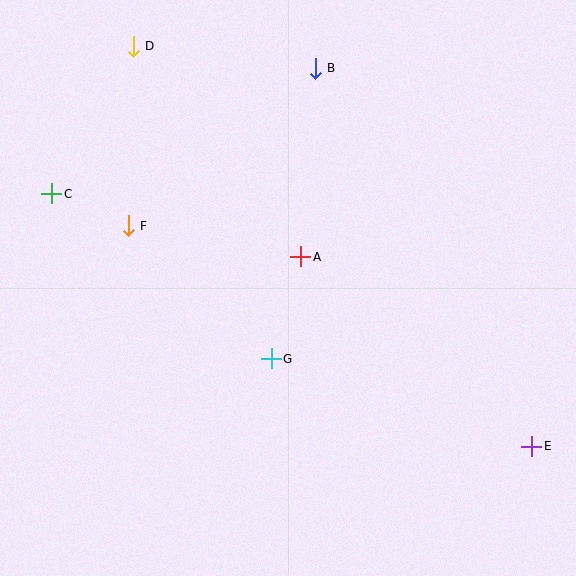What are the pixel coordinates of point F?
Point F is at (128, 226).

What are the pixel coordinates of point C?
Point C is at (52, 194).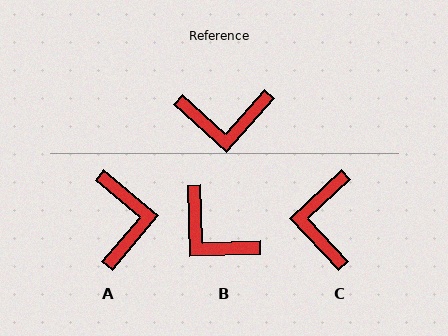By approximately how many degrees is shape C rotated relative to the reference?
Approximately 95 degrees clockwise.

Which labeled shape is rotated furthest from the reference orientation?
C, about 95 degrees away.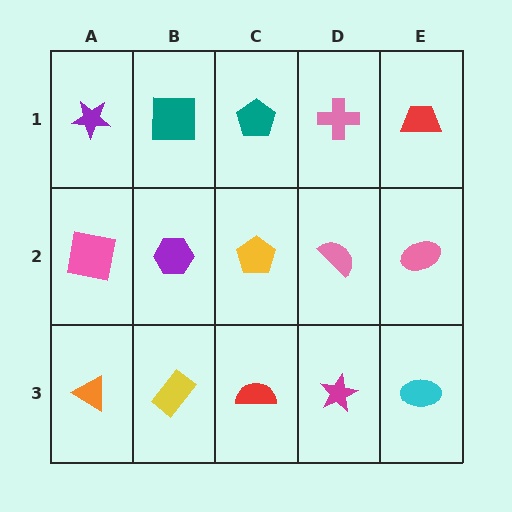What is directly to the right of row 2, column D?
A pink ellipse.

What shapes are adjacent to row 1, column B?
A purple hexagon (row 2, column B), a purple star (row 1, column A), a teal pentagon (row 1, column C).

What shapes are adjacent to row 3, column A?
A pink square (row 2, column A), a yellow rectangle (row 3, column B).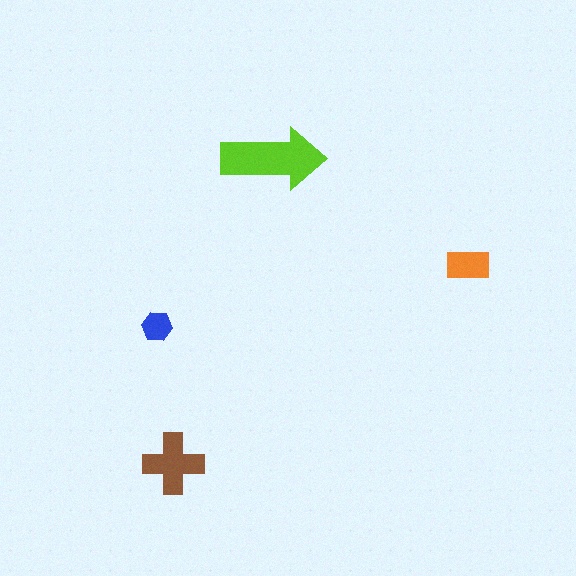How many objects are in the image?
There are 4 objects in the image.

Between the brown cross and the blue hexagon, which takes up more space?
The brown cross.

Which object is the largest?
The lime arrow.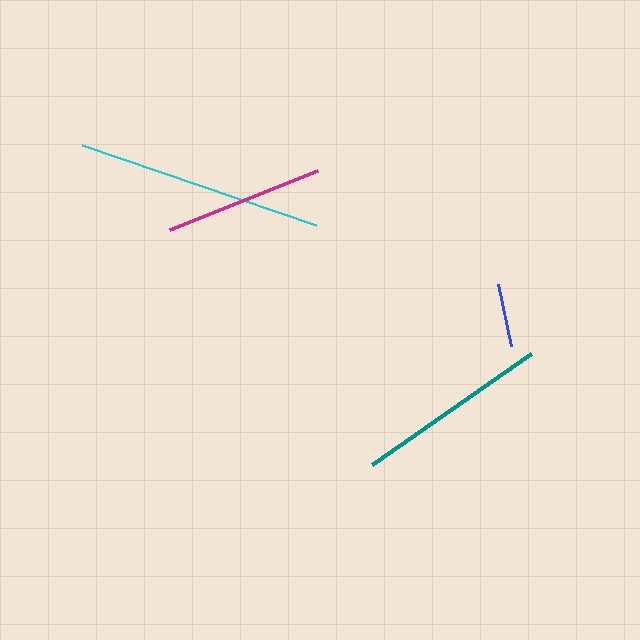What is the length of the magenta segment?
The magenta segment is approximately 159 pixels long.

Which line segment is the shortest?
The blue line is the shortest at approximately 63 pixels.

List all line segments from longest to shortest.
From longest to shortest: cyan, teal, magenta, blue.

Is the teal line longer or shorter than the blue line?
The teal line is longer than the blue line.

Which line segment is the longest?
The cyan line is the longest at approximately 247 pixels.